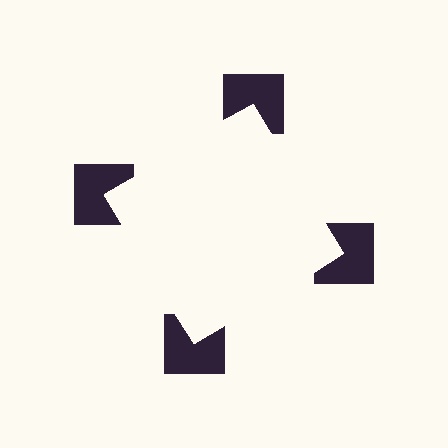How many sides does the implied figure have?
4 sides.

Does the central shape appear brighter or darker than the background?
It typically appears slightly brighter than the background, even though no actual brightness change is drawn.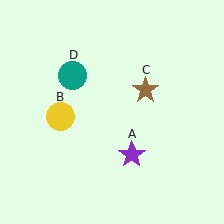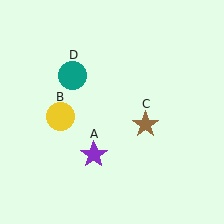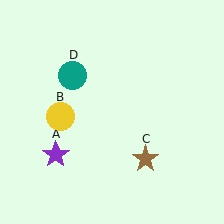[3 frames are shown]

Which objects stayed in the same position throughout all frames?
Yellow circle (object B) and teal circle (object D) remained stationary.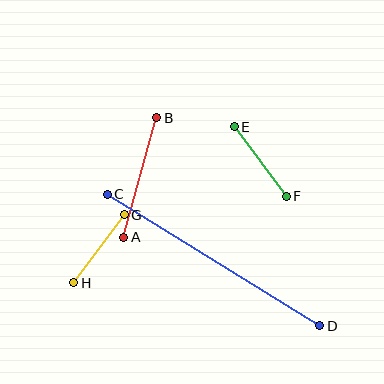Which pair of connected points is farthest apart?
Points C and D are farthest apart.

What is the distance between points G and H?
The distance is approximately 84 pixels.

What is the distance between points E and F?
The distance is approximately 87 pixels.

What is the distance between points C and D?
The distance is approximately 250 pixels.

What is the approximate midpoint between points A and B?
The midpoint is at approximately (140, 177) pixels.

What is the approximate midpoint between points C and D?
The midpoint is at approximately (214, 260) pixels.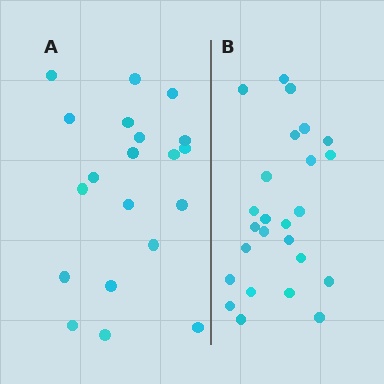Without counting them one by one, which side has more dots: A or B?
Region B (the right region) has more dots.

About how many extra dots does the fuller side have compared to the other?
Region B has about 5 more dots than region A.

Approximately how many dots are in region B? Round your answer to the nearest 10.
About 20 dots. (The exact count is 25, which rounds to 20.)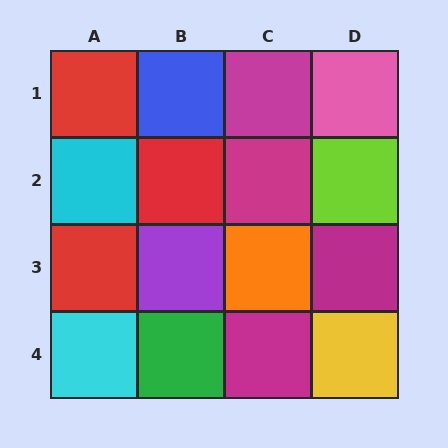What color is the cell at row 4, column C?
Magenta.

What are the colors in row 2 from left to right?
Cyan, red, magenta, lime.